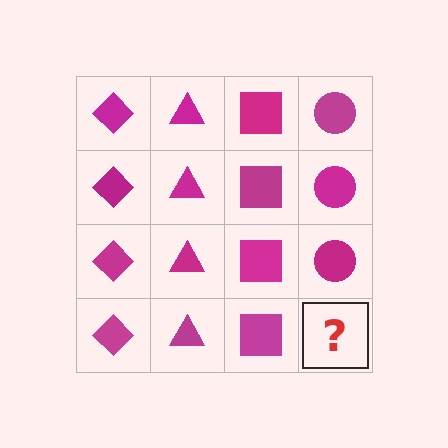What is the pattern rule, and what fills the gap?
The rule is that each column has a consistent shape. The gap should be filled with a magenta circle.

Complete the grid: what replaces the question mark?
The question mark should be replaced with a magenta circle.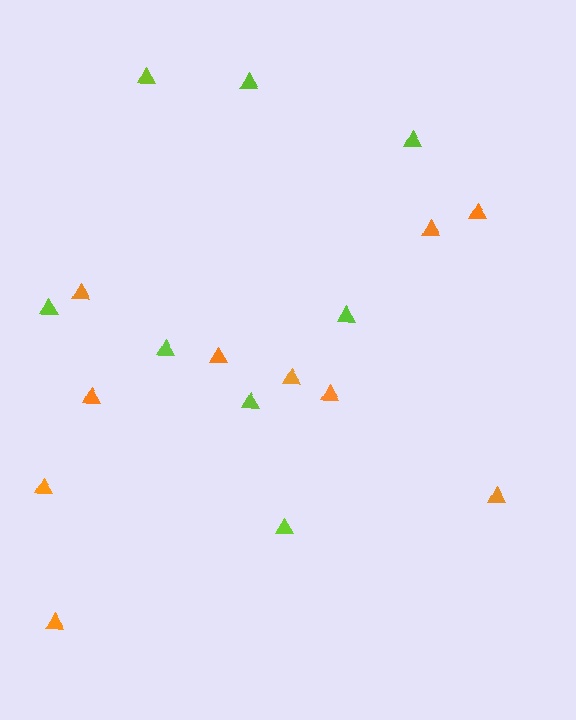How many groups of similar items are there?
There are 2 groups: one group of lime triangles (8) and one group of orange triangles (10).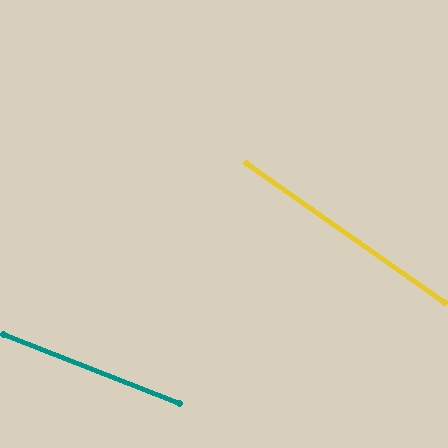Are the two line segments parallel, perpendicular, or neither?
Neither parallel nor perpendicular — they differ by about 14°.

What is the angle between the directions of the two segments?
Approximately 14 degrees.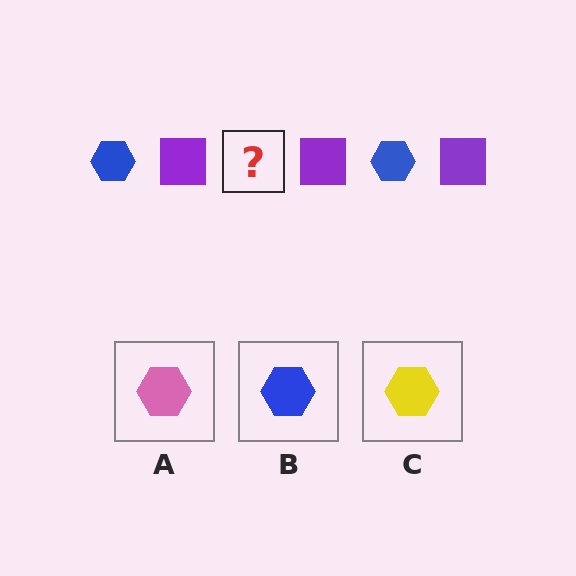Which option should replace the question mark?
Option B.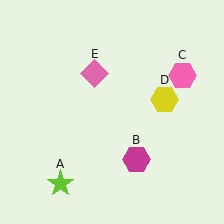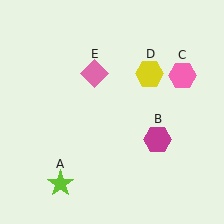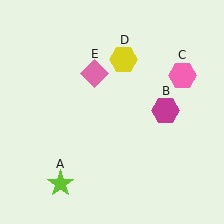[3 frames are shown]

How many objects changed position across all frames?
2 objects changed position: magenta hexagon (object B), yellow hexagon (object D).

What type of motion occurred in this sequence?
The magenta hexagon (object B), yellow hexagon (object D) rotated counterclockwise around the center of the scene.